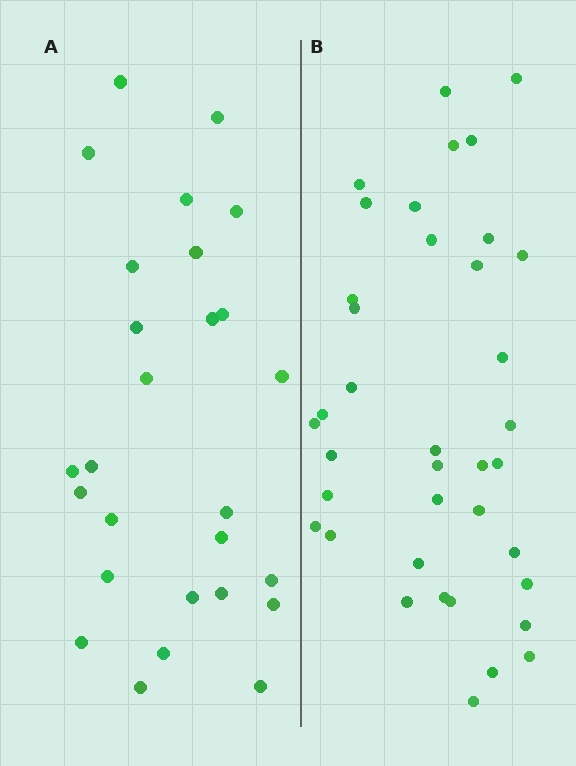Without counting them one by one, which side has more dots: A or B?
Region B (the right region) has more dots.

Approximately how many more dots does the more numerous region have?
Region B has roughly 12 or so more dots than region A.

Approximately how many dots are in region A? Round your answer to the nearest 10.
About 30 dots. (The exact count is 27, which rounds to 30.)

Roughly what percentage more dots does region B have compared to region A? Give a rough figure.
About 40% more.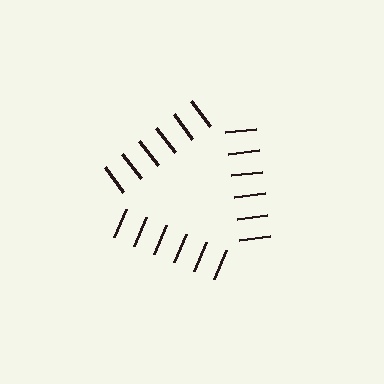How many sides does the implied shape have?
3 sides — the line-ends trace a triangle.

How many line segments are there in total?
18 — 6 along each of the 3 edges.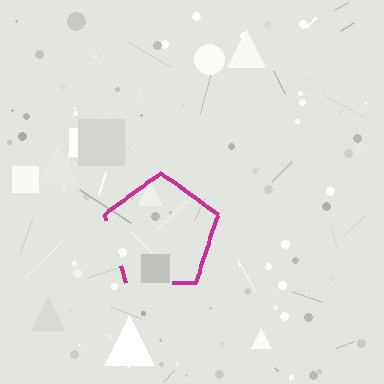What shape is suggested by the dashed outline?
The dashed outline suggests a pentagon.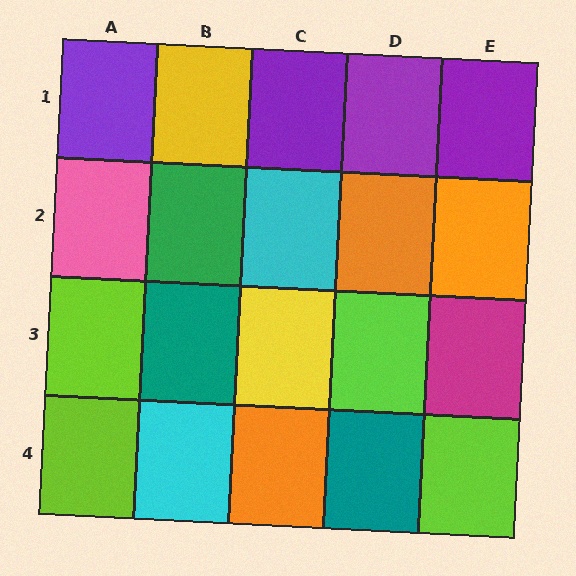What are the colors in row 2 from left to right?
Pink, green, cyan, orange, orange.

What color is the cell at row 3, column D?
Lime.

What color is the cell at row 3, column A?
Lime.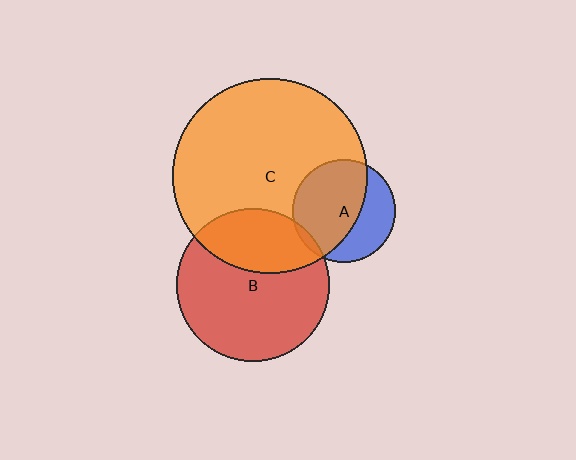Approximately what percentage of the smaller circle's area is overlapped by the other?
Approximately 30%.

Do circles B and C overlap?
Yes.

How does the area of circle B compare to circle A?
Approximately 2.2 times.